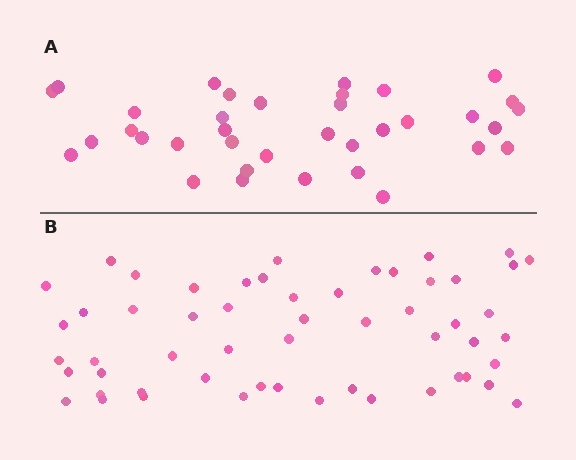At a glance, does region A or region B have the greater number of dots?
Region B (the bottom region) has more dots.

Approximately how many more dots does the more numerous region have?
Region B has approximately 20 more dots than region A.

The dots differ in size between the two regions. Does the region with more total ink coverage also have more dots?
No. Region A has more total ink coverage because its dots are larger, but region B actually contains more individual dots. Total area can be misleading — the number of items is what matters here.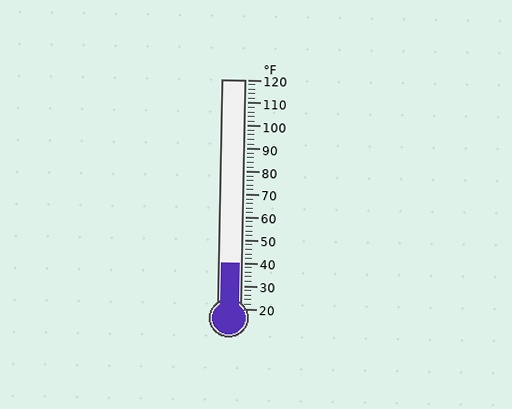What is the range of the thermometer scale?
The thermometer scale ranges from 20°F to 120°F.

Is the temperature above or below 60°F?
The temperature is below 60°F.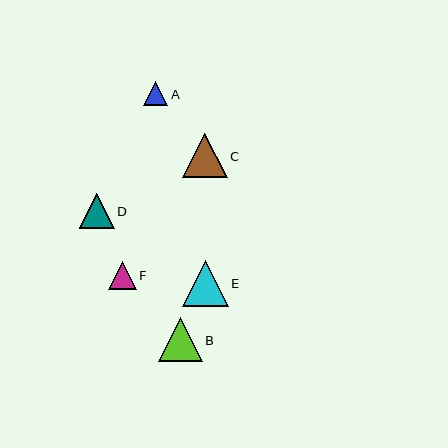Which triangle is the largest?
Triangle E is the largest with a size of approximately 46 pixels.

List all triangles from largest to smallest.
From largest to smallest: E, C, B, D, F, A.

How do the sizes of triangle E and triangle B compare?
Triangle E and triangle B are approximately the same size.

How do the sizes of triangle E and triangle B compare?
Triangle E and triangle B are approximately the same size.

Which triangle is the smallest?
Triangle A is the smallest with a size of approximately 24 pixels.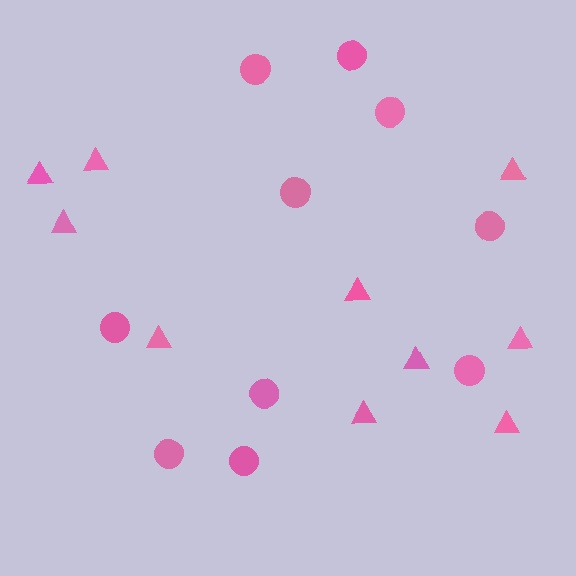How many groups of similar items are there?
There are 2 groups: one group of circles (10) and one group of triangles (10).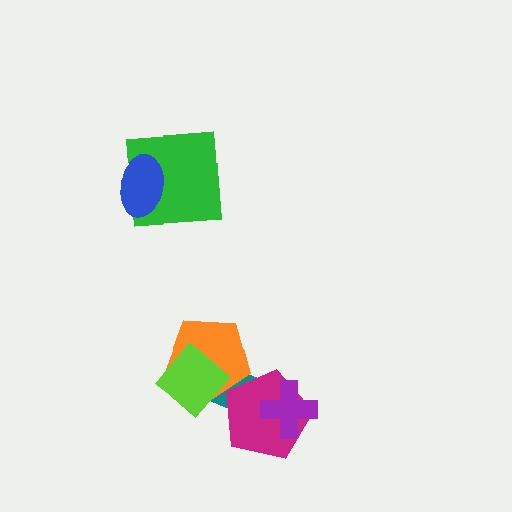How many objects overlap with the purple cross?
1 object overlaps with the purple cross.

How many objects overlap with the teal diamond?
3 objects overlap with the teal diamond.